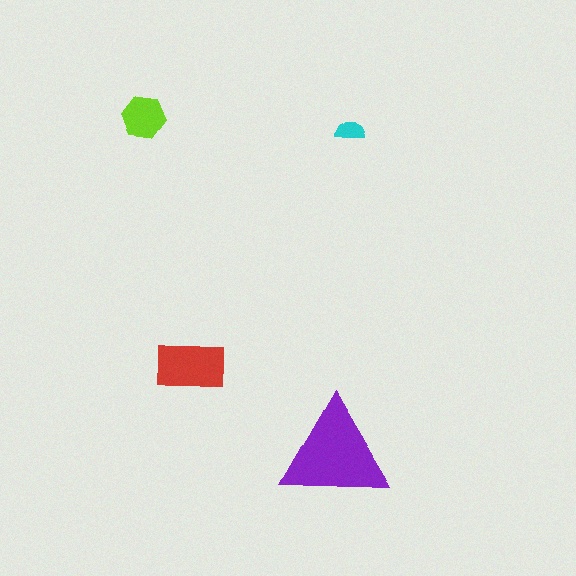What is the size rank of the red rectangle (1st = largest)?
2nd.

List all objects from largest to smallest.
The purple triangle, the red rectangle, the lime hexagon, the cyan semicircle.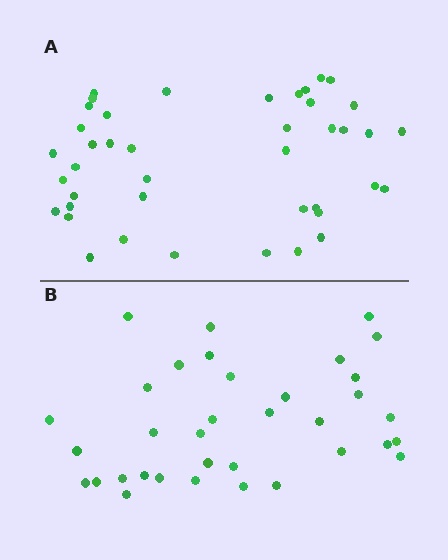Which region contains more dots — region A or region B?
Region A (the top region) has more dots.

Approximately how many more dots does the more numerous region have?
Region A has roughly 8 or so more dots than region B.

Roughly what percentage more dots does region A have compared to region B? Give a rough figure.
About 20% more.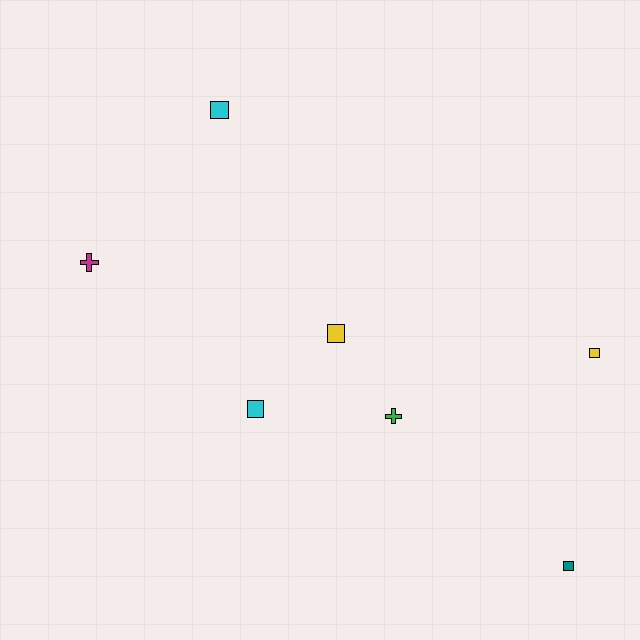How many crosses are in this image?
There are 2 crosses.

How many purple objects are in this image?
There are no purple objects.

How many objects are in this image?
There are 7 objects.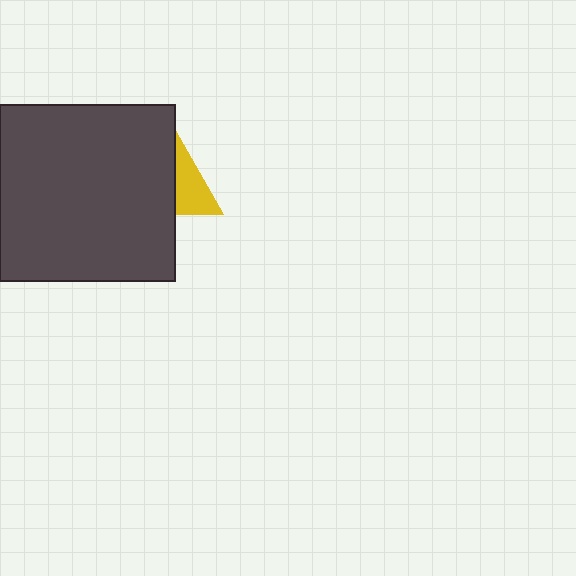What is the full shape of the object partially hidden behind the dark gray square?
The partially hidden object is a yellow triangle.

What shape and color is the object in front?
The object in front is a dark gray square.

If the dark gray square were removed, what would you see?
You would see the complete yellow triangle.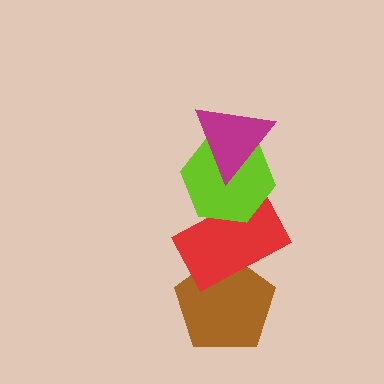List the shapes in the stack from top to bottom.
From top to bottom: the magenta triangle, the lime hexagon, the red rectangle, the brown pentagon.